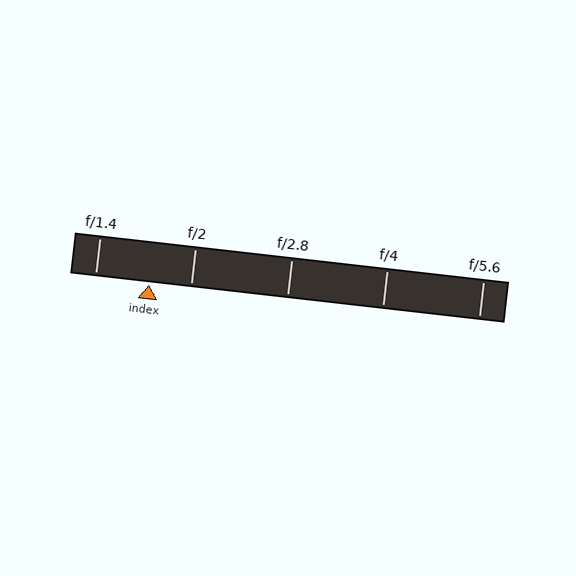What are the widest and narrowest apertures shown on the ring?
The widest aperture shown is f/1.4 and the narrowest is f/5.6.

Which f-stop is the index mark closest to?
The index mark is closest to f/2.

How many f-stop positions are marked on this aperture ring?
There are 5 f-stop positions marked.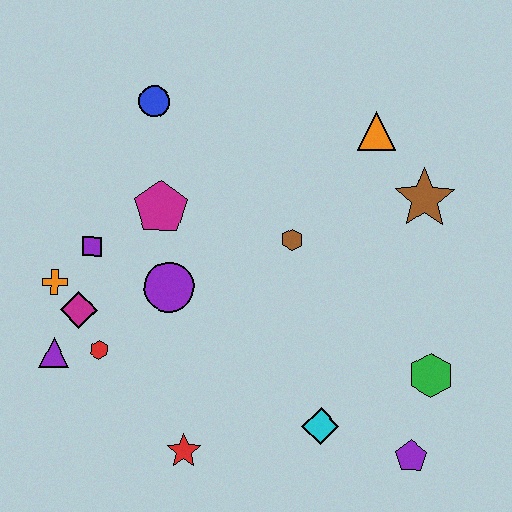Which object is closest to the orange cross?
The magenta diamond is closest to the orange cross.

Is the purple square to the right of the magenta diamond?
Yes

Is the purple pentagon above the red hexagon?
No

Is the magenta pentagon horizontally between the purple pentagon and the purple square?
Yes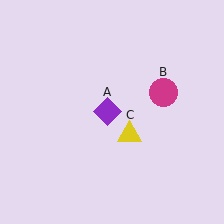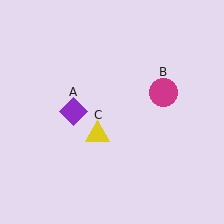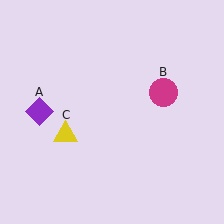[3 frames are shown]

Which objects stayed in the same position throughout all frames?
Magenta circle (object B) remained stationary.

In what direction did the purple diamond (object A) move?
The purple diamond (object A) moved left.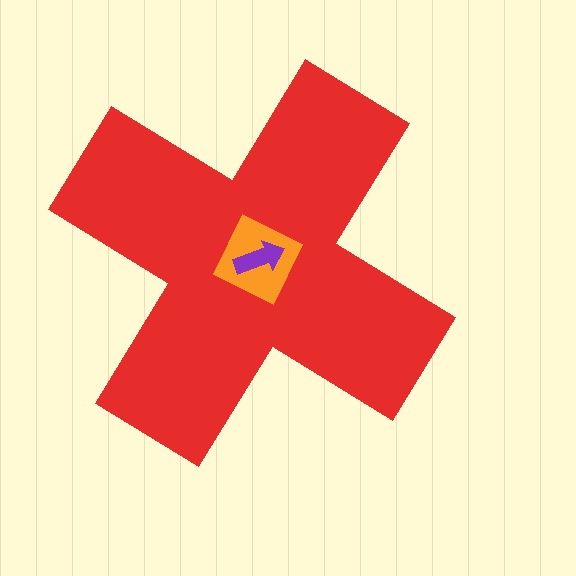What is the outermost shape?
The red cross.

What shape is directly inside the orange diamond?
The purple arrow.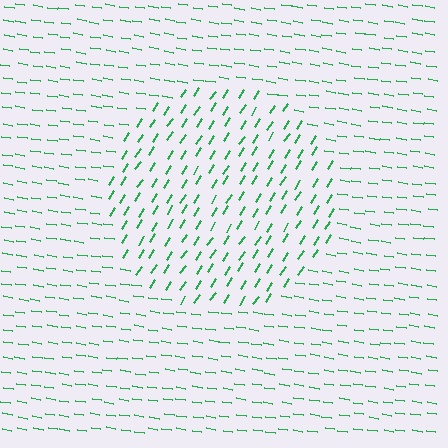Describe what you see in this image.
The image is filled with small green line segments. A circle region in the image has lines oriented differently from the surrounding lines, creating a visible texture boundary.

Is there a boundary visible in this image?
Yes, there is a texture boundary formed by a change in line orientation.